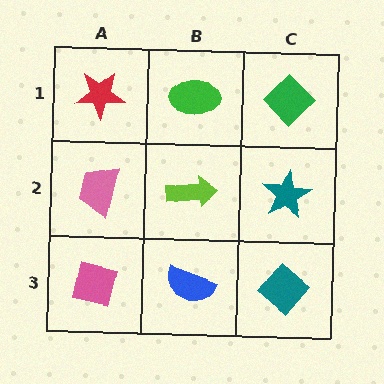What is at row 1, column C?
A green diamond.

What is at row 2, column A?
A pink trapezoid.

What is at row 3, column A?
A pink square.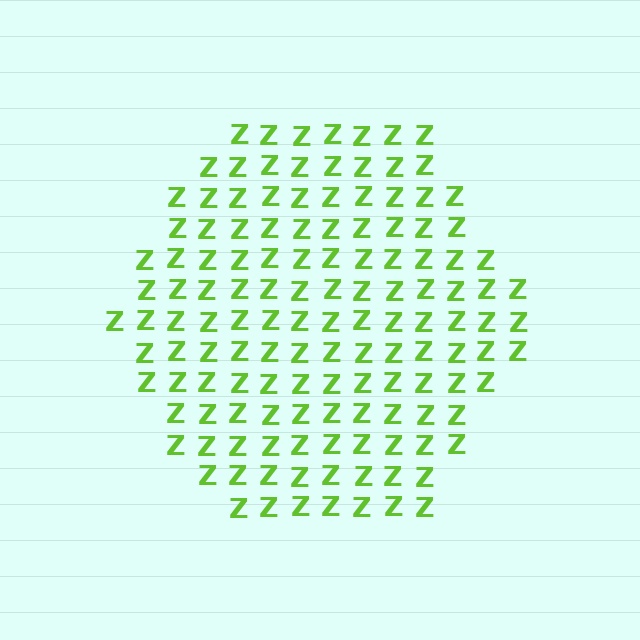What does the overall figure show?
The overall figure shows a hexagon.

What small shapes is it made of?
It is made of small letter Z's.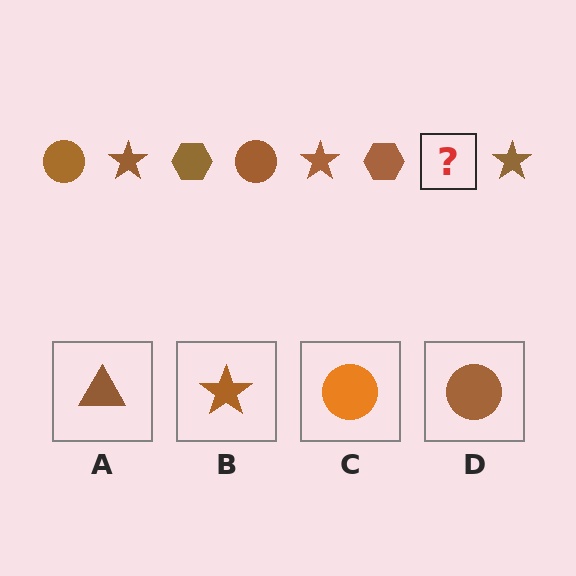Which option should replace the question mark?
Option D.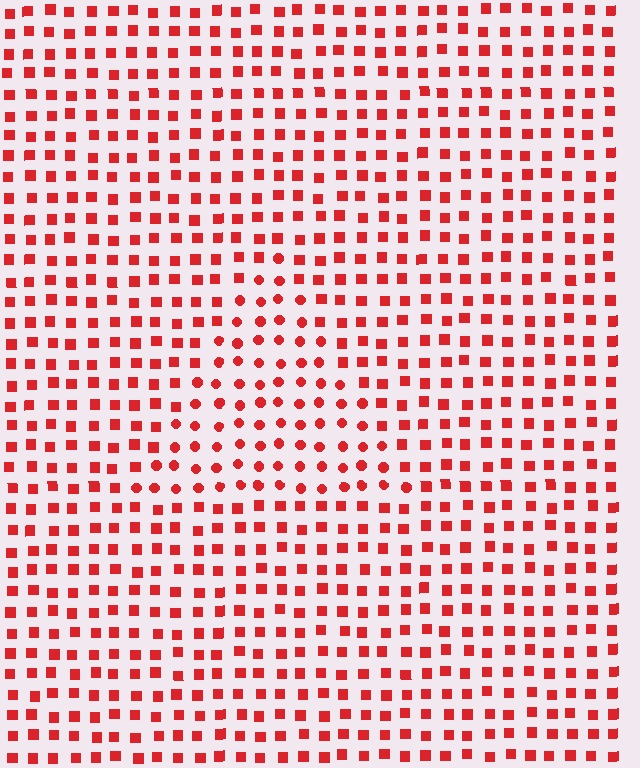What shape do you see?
I see a triangle.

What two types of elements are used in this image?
The image uses circles inside the triangle region and squares outside it.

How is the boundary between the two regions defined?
The boundary is defined by a change in element shape: circles inside vs. squares outside. All elements share the same color and spacing.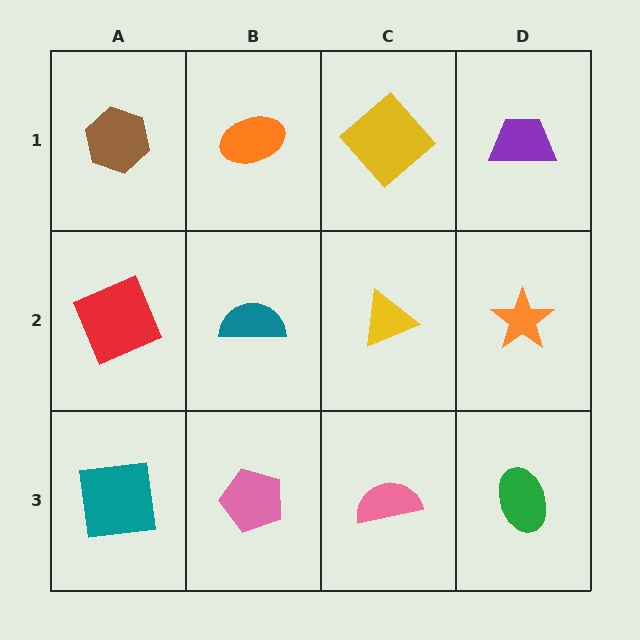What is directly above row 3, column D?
An orange star.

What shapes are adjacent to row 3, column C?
A yellow triangle (row 2, column C), a pink pentagon (row 3, column B), a green ellipse (row 3, column D).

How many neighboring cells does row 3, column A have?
2.